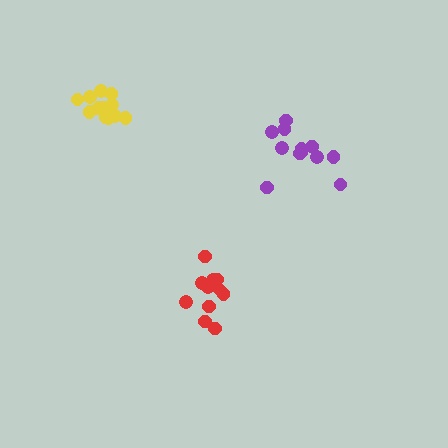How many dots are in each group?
Group 1: 12 dots, Group 2: 12 dots, Group 3: 13 dots (37 total).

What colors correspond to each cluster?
The clusters are colored: purple, red, yellow.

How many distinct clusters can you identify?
There are 3 distinct clusters.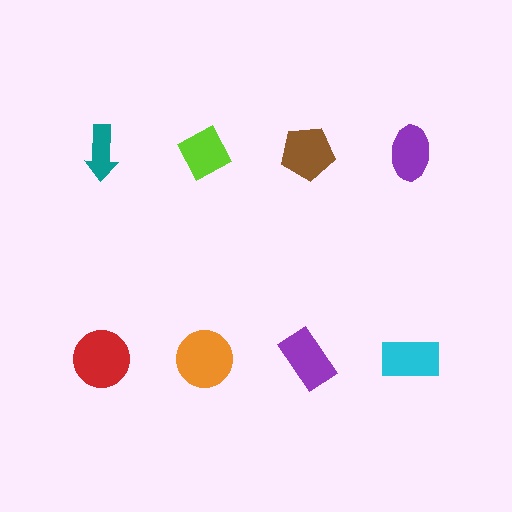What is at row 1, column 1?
A teal arrow.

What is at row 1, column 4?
A purple ellipse.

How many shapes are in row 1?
4 shapes.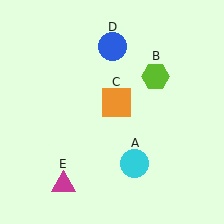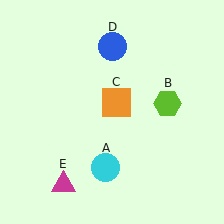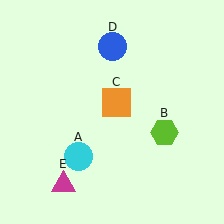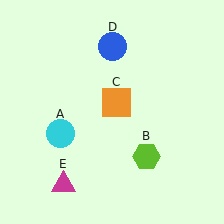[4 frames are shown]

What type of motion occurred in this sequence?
The cyan circle (object A), lime hexagon (object B) rotated clockwise around the center of the scene.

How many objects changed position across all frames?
2 objects changed position: cyan circle (object A), lime hexagon (object B).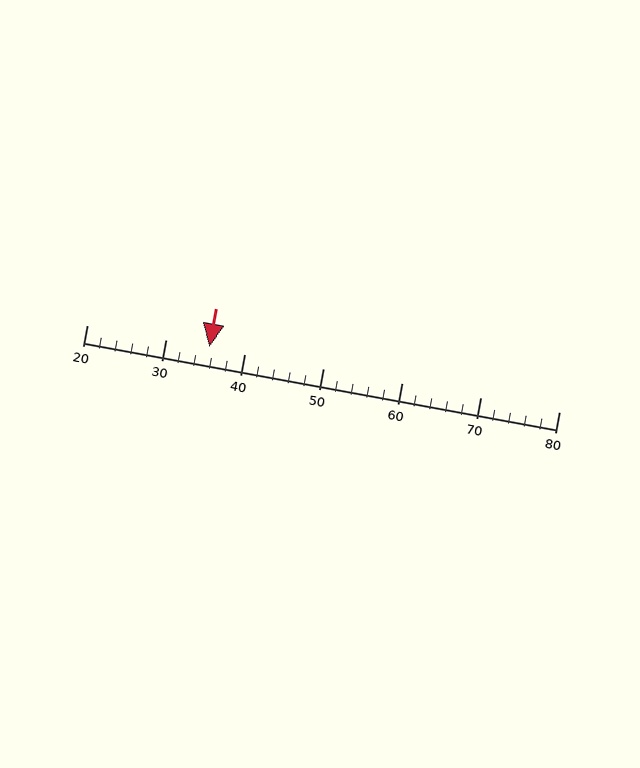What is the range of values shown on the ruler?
The ruler shows values from 20 to 80.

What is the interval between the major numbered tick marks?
The major tick marks are spaced 10 units apart.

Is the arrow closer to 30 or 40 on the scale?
The arrow is closer to 40.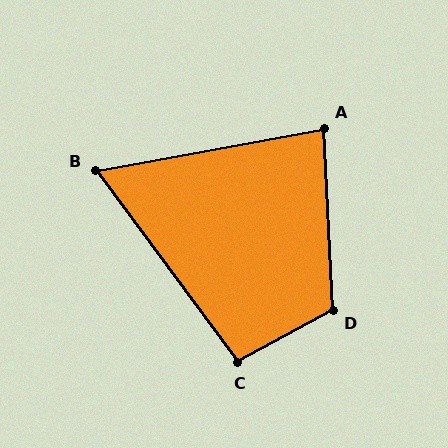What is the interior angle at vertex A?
Approximately 82 degrees (acute).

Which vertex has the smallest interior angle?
B, at approximately 64 degrees.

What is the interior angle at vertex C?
Approximately 98 degrees (obtuse).